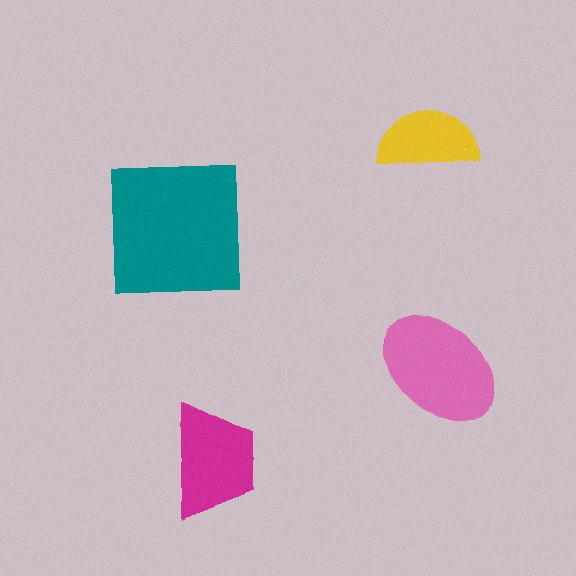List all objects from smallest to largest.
The yellow semicircle, the magenta trapezoid, the pink ellipse, the teal square.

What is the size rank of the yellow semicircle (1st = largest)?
4th.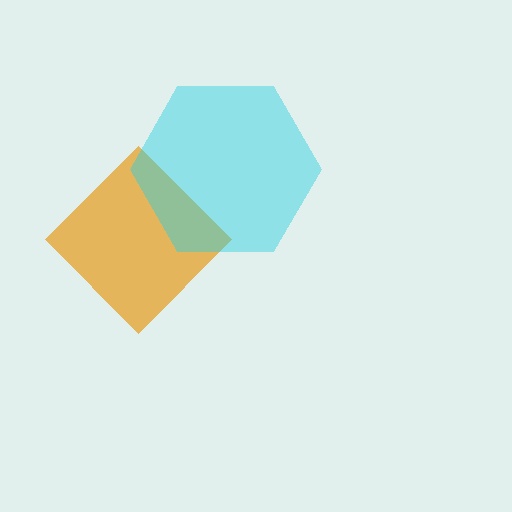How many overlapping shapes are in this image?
There are 2 overlapping shapes in the image.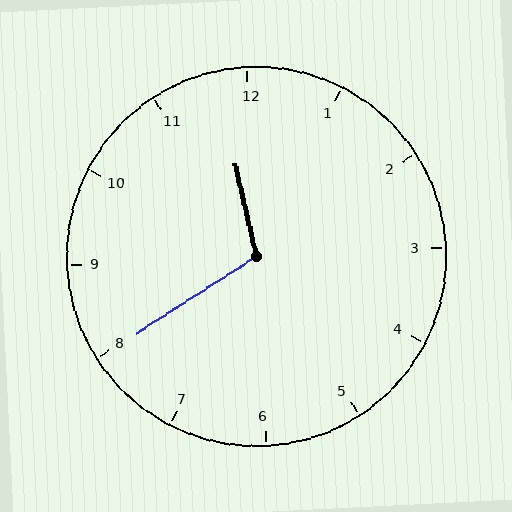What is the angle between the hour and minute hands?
Approximately 110 degrees.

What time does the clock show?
11:40.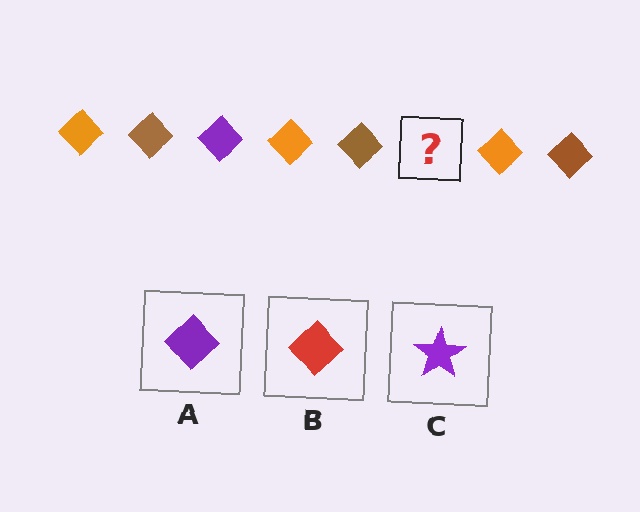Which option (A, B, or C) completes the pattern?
A.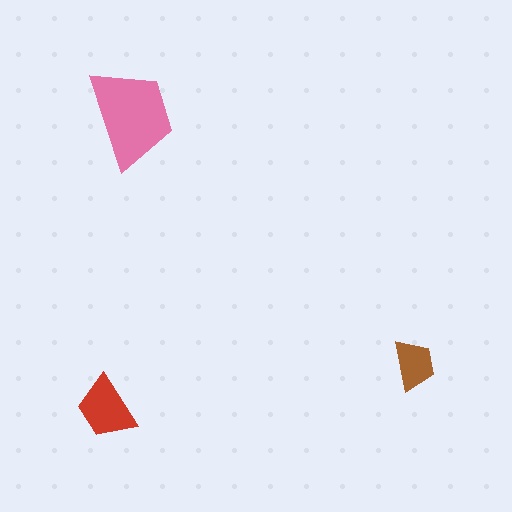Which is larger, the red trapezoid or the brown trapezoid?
The red one.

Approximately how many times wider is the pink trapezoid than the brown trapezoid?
About 2 times wider.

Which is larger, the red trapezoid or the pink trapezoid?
The pink one.